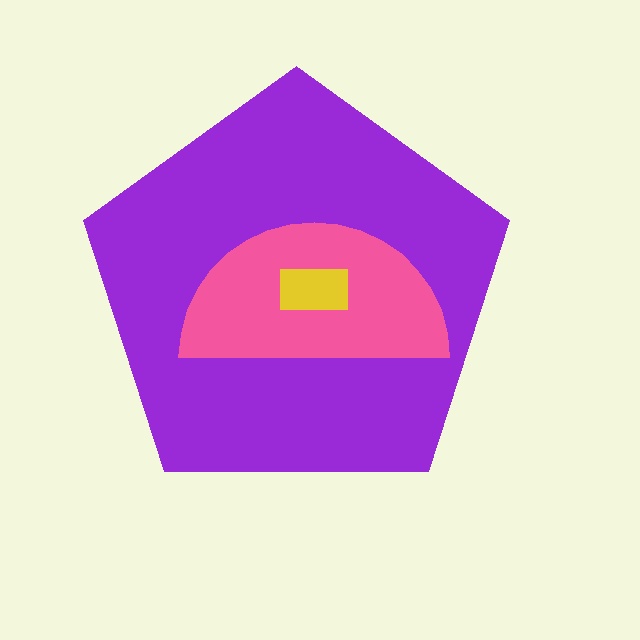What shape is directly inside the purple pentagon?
The pink semicircle.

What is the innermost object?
The yellow rectangle.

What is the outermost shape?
The purple pentagon.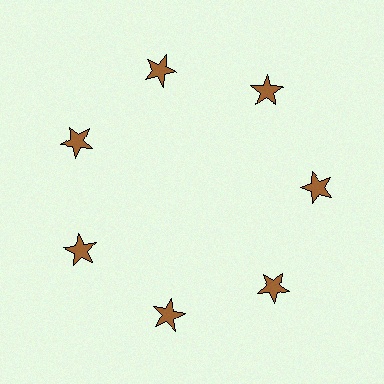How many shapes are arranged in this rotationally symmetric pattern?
There are 7 shapes, arranged in 7 groups of 1.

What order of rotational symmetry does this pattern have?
This pattern has 7-fold rotational symmetry.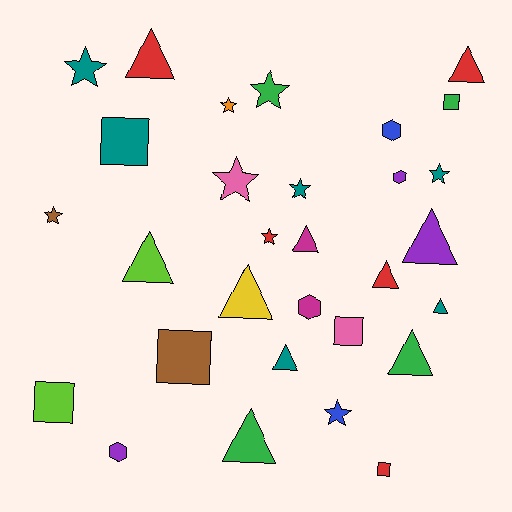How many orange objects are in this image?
There is 1 orange object.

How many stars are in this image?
There are 9 stars.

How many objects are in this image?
There are 30 objects.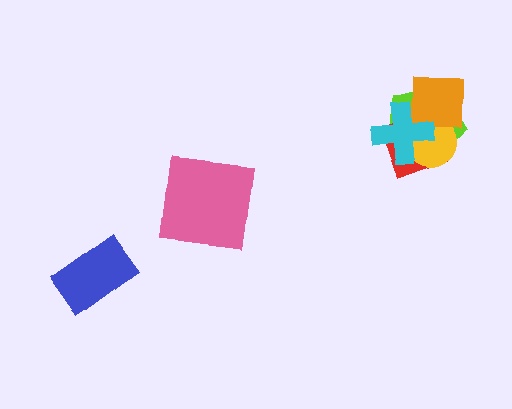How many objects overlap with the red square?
4 objects overlap with the red square.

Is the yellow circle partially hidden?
Yes, it is partially covered by another shape.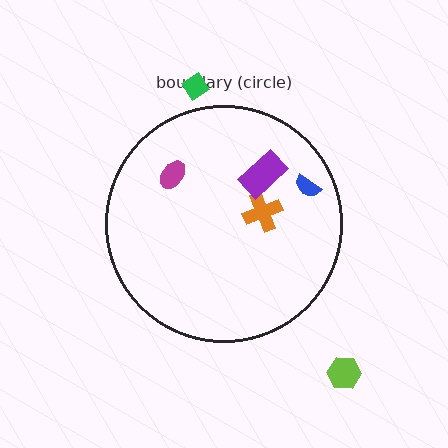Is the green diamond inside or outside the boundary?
Outside.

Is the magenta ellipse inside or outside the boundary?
Inside.